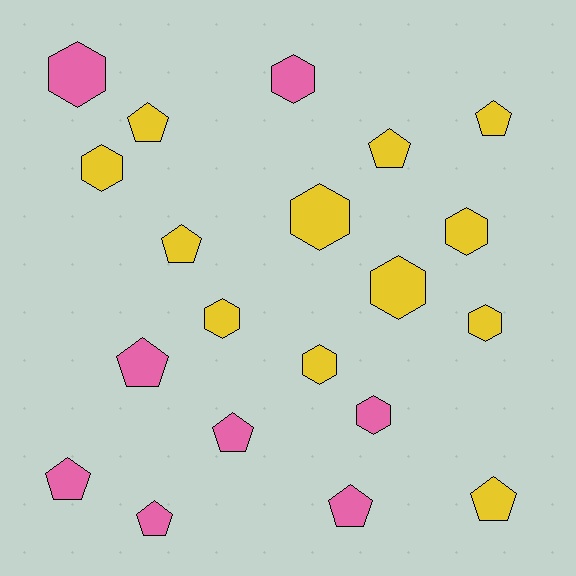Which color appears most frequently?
Yellow, with 12 objects.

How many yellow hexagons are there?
There are 7 yellow hexagons.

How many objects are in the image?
There are 20 objects.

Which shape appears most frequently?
Pentagon, with 10 objects.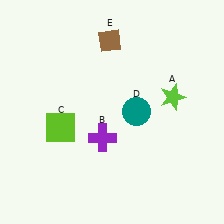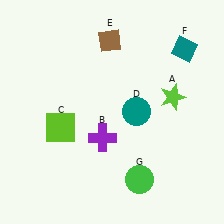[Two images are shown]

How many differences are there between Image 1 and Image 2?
There are 2 differences between the two images.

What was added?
A teal diamond (F), a green circle (G) were added in Image 2.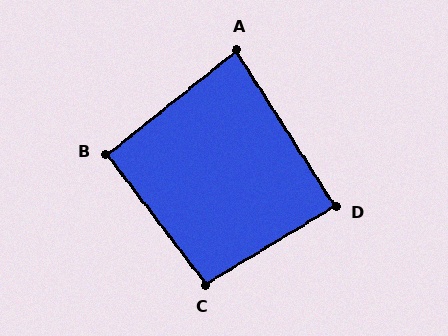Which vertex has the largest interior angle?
C, at approximately 96 degrees.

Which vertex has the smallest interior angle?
A, at approximately 84 degrees.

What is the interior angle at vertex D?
Approximately 88 degrees (approximately right).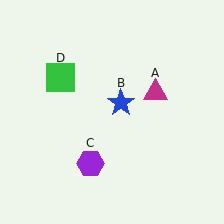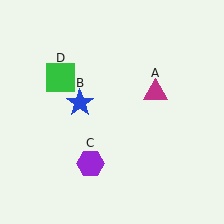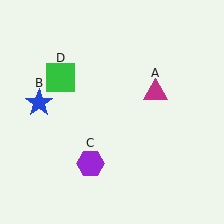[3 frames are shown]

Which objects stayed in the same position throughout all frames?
Magenta triangle (object A) and purple hexagon (object C) and green square (object D) remained stationary.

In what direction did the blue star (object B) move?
The blue star (object B) moved left.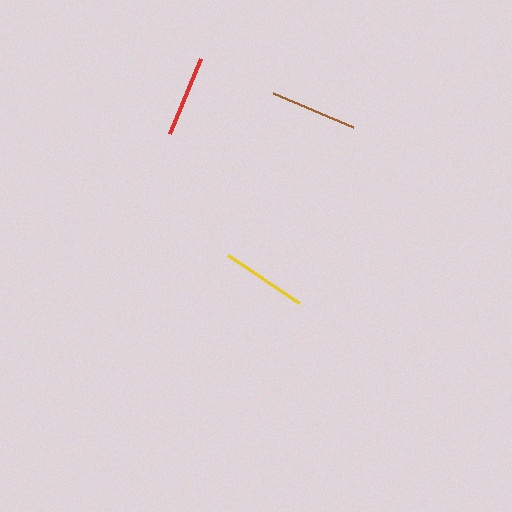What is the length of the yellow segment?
The yellow segment is approximately 86 pixels long.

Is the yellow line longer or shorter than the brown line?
The brown line is longer than the yellow line.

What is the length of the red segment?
The red segment is approximately 82 pixels long.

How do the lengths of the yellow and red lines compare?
The yellow and red lines are approximately the same length.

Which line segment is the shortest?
The red line is the shortest at approximately 82 pixels.